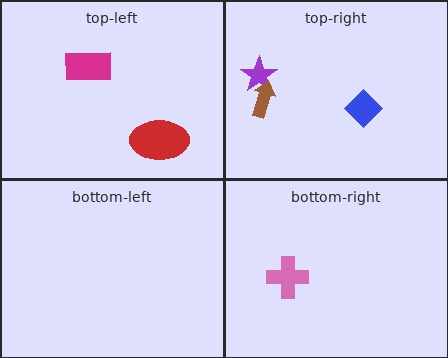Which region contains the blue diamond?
The top-right region.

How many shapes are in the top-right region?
3.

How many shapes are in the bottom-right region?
1.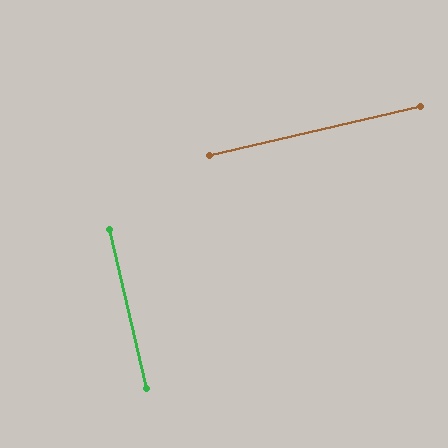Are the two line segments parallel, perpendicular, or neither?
Perpendicular — they meet at approximately 90°.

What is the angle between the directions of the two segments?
Approximately 90 degrees.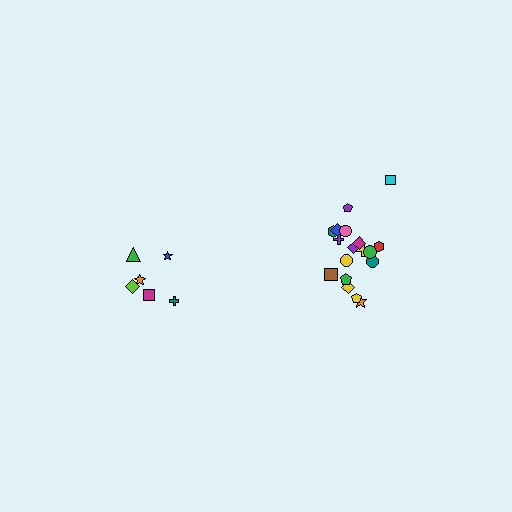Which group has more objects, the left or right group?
The right group.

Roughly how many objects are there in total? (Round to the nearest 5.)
Roughly 25 objects in total.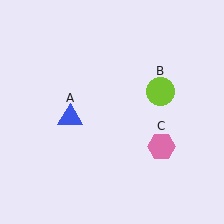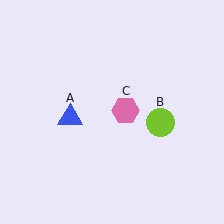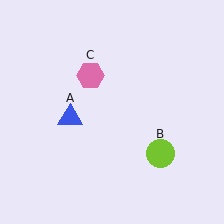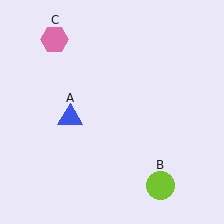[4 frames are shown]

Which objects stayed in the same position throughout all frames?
Blue triangle (object A) remained stationary.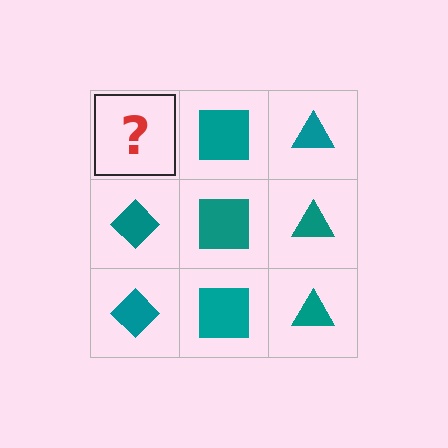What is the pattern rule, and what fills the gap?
The rule is that each column has a consistent shape. The gap should be filled with a teal diamond.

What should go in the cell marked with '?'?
The missing cell should contain a teal diamond.